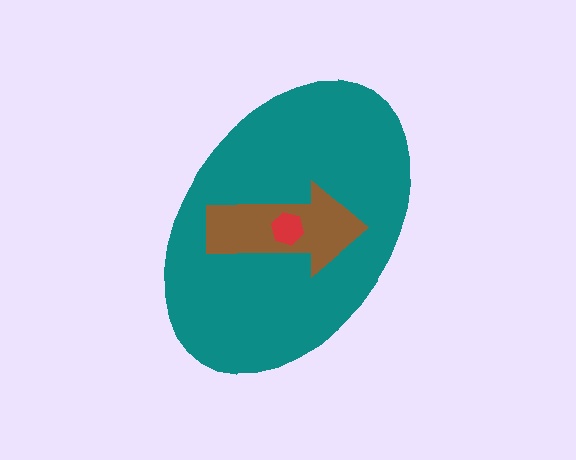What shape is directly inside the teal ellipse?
The brown arrow.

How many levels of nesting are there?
3.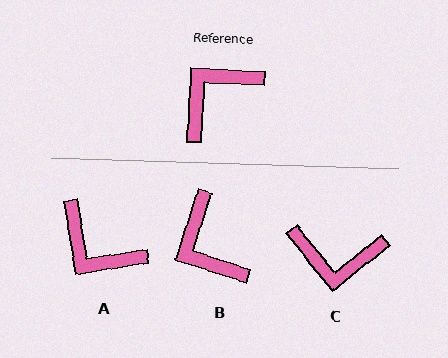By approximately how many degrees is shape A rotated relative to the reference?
Approximately 102 degrees counter-clockwise.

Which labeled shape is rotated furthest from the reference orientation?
C, about 131 degrees away.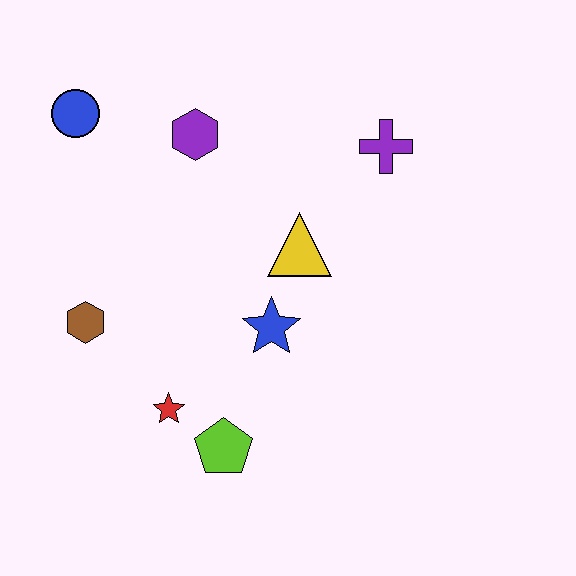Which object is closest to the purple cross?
The yellow triangle is closest to the purple cross.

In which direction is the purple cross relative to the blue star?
The purple cross is above the blue star.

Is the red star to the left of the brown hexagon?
No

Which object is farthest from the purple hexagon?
The lime pentagon is farthest from the purple hexagon.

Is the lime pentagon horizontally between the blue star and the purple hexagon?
Yes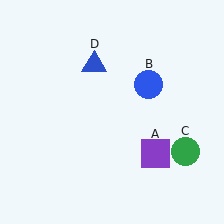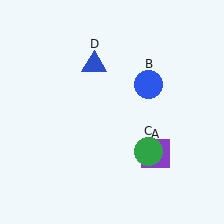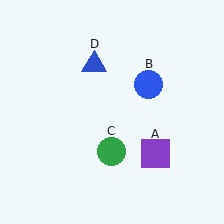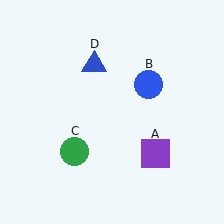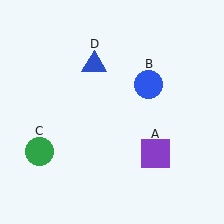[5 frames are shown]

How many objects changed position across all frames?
1 object changed position: green circle (object C).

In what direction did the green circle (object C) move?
The green circle (object C) moved left.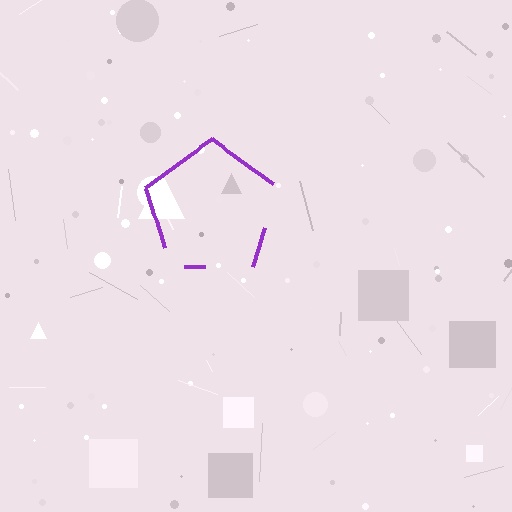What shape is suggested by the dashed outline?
The dashed outline suggests a pentagon.